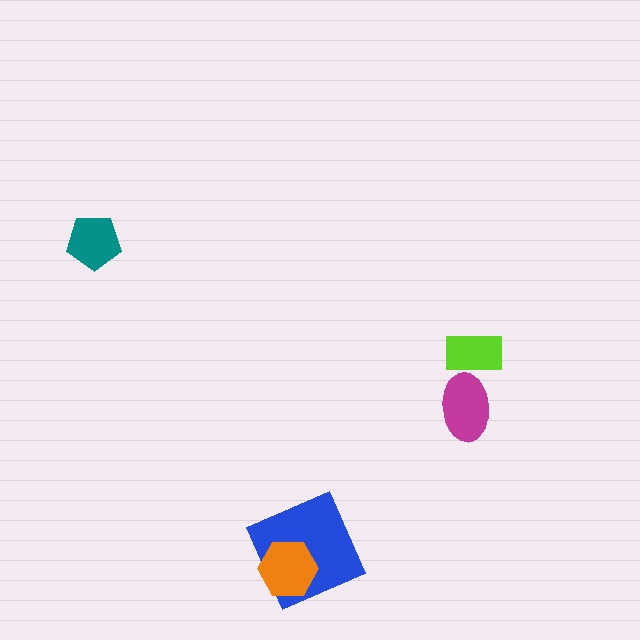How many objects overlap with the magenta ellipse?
1 object overlaps with the magenta ellipse.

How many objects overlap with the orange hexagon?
1 object overlaps with the orange hexagon.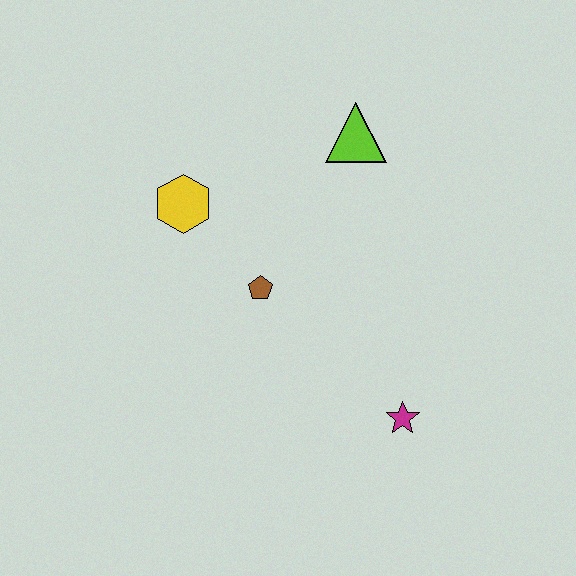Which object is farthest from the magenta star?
The yellow hexagon is farthest from the magenta star.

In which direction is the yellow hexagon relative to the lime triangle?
The yellow hexagon is to the left of the lime triangle.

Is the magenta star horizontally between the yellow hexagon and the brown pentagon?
No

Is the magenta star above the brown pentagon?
No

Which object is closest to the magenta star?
The brown pentagon is closest to the magenta star.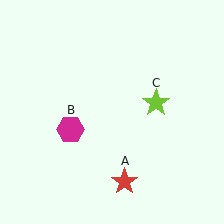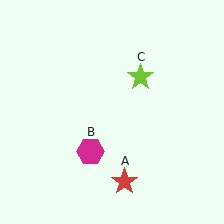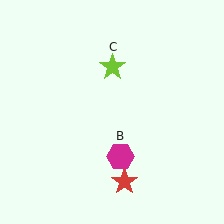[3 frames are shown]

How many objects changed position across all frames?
2 objects changed position: magenta hexagon (object B), lime star (object C).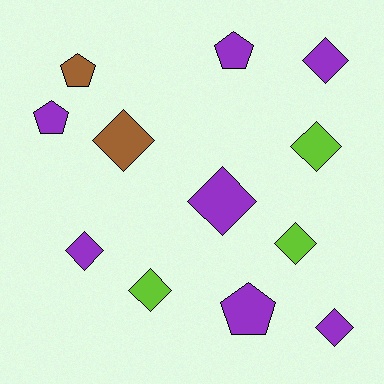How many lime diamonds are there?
There are 3 lime diamonds.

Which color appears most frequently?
Purple, with 7 objects.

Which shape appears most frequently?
Diamond, with 8 objects.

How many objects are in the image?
There are 12 objects.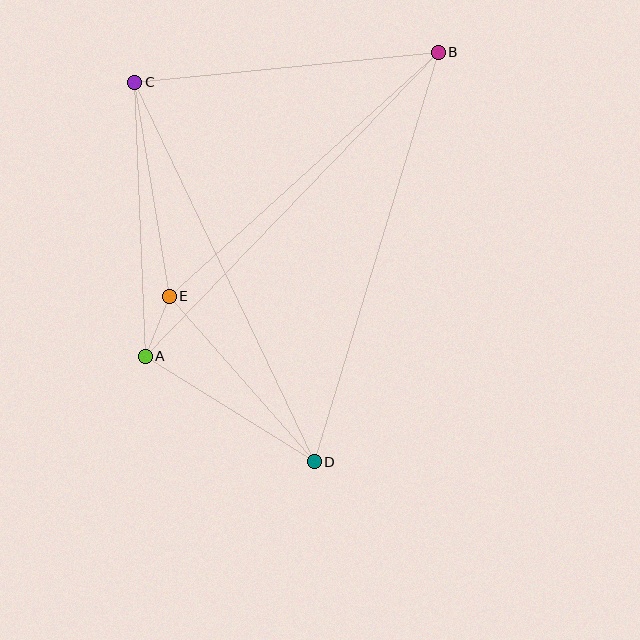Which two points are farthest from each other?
Points B and D are farthest from each other.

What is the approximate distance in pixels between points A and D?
The distance between A and D is approximately 199 pixels.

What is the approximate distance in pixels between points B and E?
The distance between B and E is approximately 363 pixels.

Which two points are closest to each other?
Points A and E are closest to each other.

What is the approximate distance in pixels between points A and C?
The distance between A and C is approximately 274 pixels.